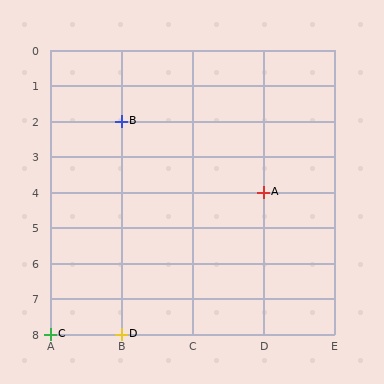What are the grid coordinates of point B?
Point B is at grid coordinates (B, 2).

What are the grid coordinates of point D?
Point D is at grid coordinates (B, 8).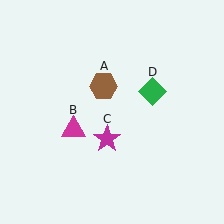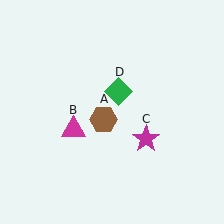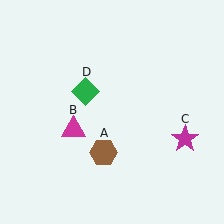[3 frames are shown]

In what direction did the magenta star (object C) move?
The magenta star (object C) moved right.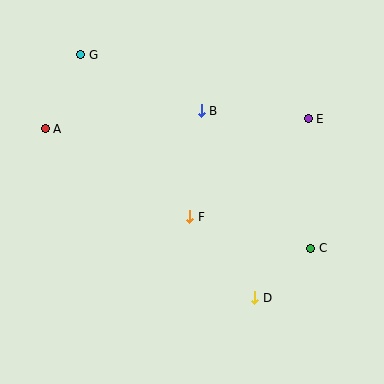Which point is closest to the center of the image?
Point F at (190, 217) is closest to the center.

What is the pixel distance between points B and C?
The distance between B and C is 176 pixels.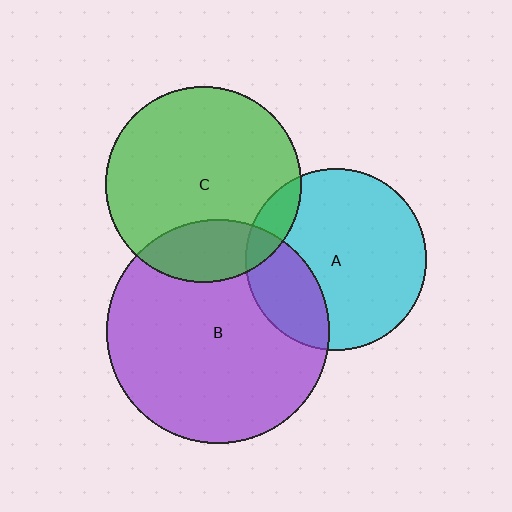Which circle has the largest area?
Circle B (purple).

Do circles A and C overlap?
Yes.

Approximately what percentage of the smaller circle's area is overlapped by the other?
Approximately 10%.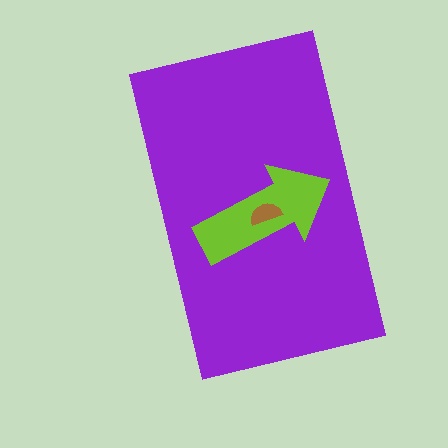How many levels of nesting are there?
3.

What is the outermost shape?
The purple rectangle.